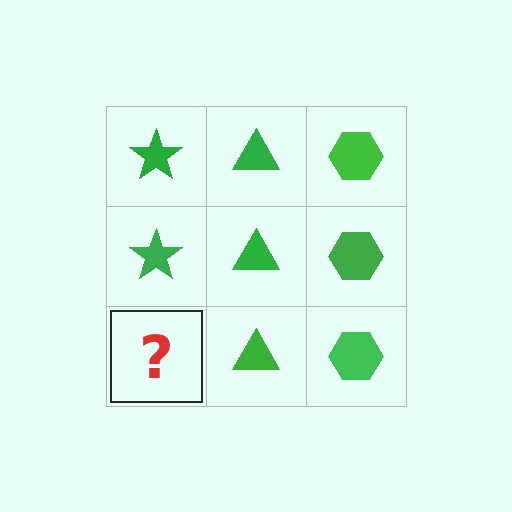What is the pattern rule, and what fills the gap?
The rule is that each column has a consistent shape. The gap should be filled with a green star.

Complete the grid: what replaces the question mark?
The question mark should be replaced with a green star.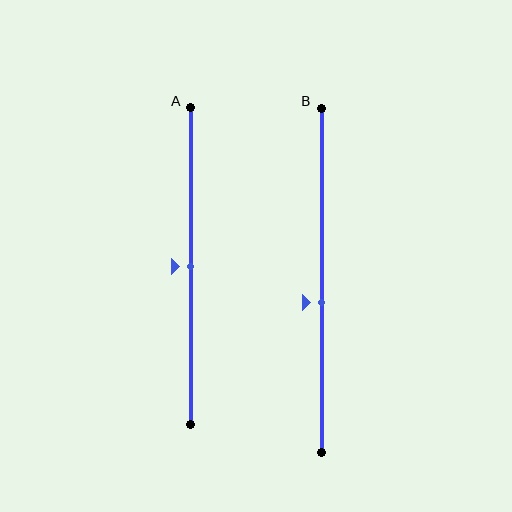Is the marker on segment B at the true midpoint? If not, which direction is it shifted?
No, the marker on segment B is shifted downward by about 6% of the segment length.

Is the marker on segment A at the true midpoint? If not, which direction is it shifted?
Yes, the marker on segment A is at the true midpoint.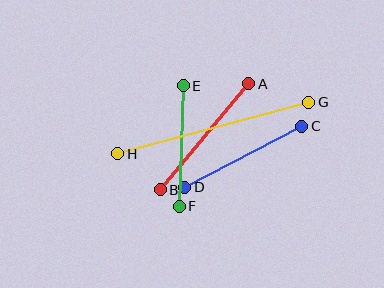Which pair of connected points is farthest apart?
Points G and H are farthest apart.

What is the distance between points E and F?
The distance is approximately 121 pixels.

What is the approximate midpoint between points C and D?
The midpoint is at approximately (243, 157) pixels.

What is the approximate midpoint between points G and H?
The midpoint is at approximately (213, 128) pixels.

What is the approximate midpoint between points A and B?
The midpoint is at approximately (205, 137) pixels.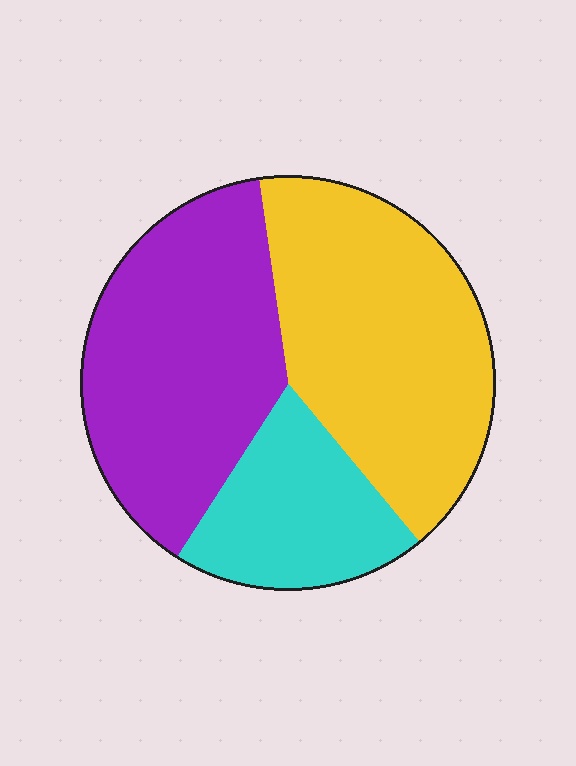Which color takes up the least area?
Cyan, at roughly 20%.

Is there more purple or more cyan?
Purple.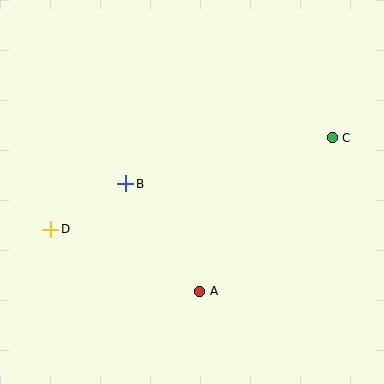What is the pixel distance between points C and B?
The distance between C and B is 212 pixels.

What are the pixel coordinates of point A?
Point A is at (200, 291).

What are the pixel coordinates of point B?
Point B is at (126, 184).